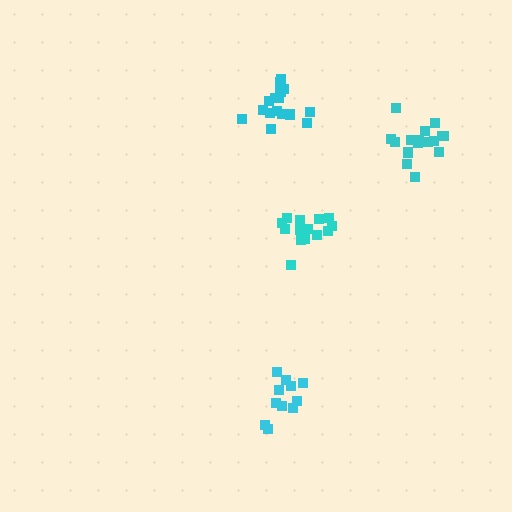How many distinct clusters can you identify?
There are 4 distinct clusters.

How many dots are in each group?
Group 1: 15 dots, Group 2: 16 dots, Group 3: 17 dots, Group 4: 11 dots (59 total).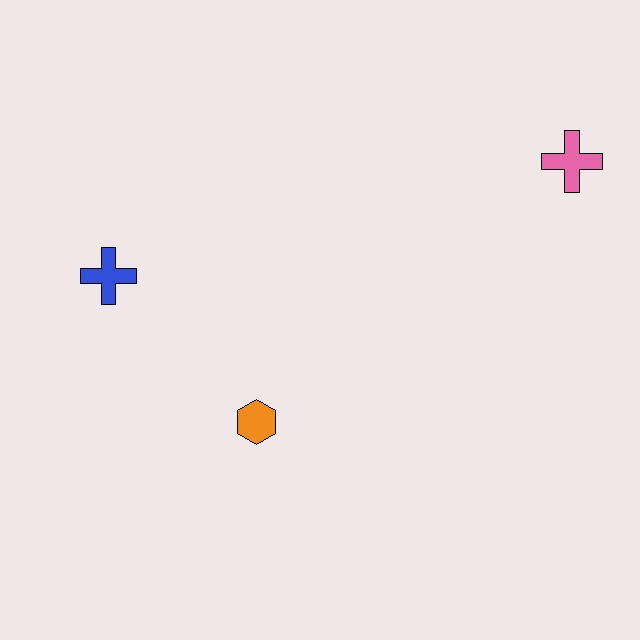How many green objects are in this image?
There are no green objects.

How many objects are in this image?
There are 3 objects.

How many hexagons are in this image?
There is 1 hexagon.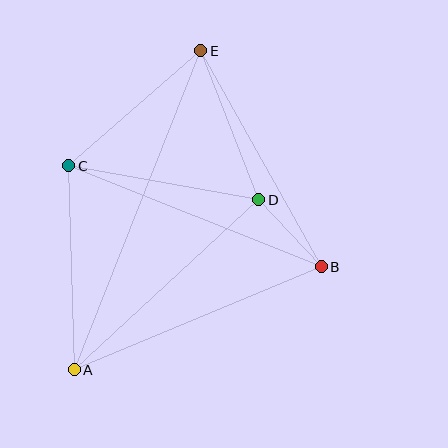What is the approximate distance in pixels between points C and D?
The distance between C and D is approximately 193 pixels.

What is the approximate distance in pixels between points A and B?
The distance between A and B is approximately 268 pixels.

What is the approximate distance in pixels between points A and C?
The distance between A and C is approximately 204 pixels.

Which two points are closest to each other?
Points B and D are closest to each other.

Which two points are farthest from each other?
Points A and E are farthest from each other.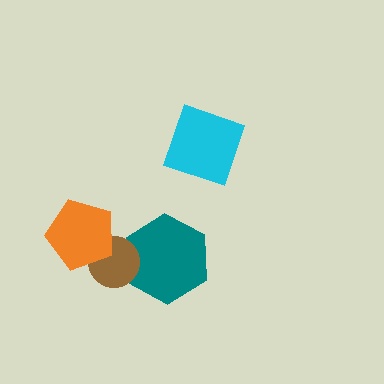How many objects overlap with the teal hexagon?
1 object overlaps with the teal hexagon.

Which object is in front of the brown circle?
The orange pentagon is in front of the brown circle.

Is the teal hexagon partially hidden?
Yes, it is partially covered by another shape.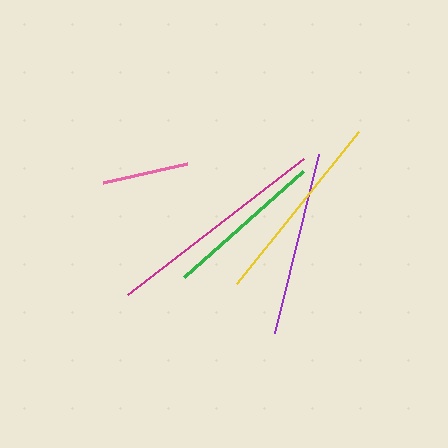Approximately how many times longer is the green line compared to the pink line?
The green line is approximately 1.8 times the length of the pink line.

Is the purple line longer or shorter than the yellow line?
The yellow line is longer than the purple line.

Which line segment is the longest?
The magenta line is the longest at approximately 223 pixels.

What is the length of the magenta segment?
The magenta segment is approximately 223 pixels long.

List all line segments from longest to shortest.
From longest to shortest: magenta, yellow, purple, green, pink.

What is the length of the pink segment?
The pink segment is approximately 87 pixels long.